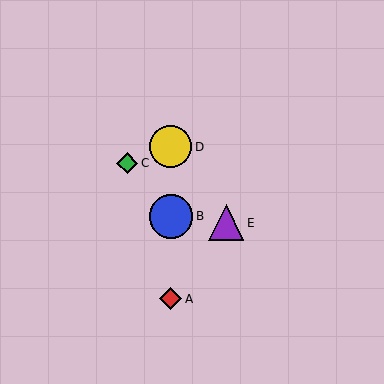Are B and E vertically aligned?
No, B is at x≈171 and E is at x≈226.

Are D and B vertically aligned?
Yes, both are at x≈171.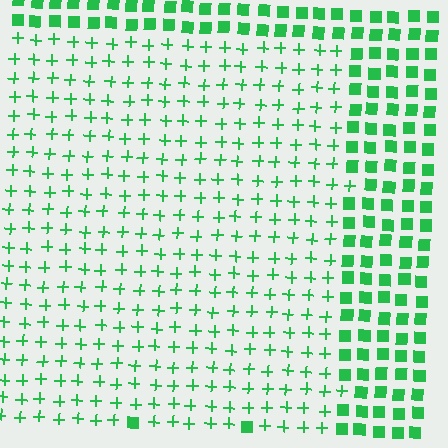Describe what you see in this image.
The image is filled with small green elements arranged in a uniform grid. A rectangle-shaped region contains plus signs, while the surrounding area contains squares. The boundary is defined purely by the change in element shape.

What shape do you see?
I see a rectangle.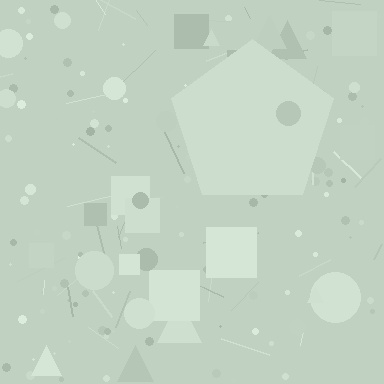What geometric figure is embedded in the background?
A pentagon is embedded in the background.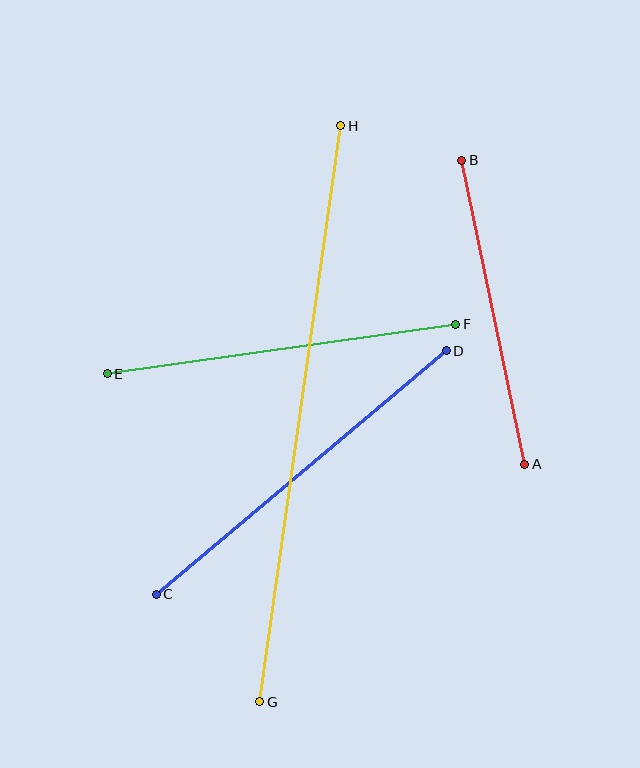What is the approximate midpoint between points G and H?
The midpoint is at approximately (300, 414) pixels.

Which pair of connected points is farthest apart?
Points G and H are farthest apart.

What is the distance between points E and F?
The distance is approximately 352 pixels.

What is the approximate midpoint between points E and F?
The midpoint is at approximately (282, 349) pixels.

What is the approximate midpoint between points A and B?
The midpoint is at approximately (493, 312) pixels.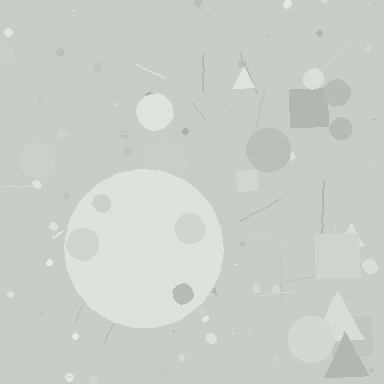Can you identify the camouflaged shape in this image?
The camouflaged shape is a circle.